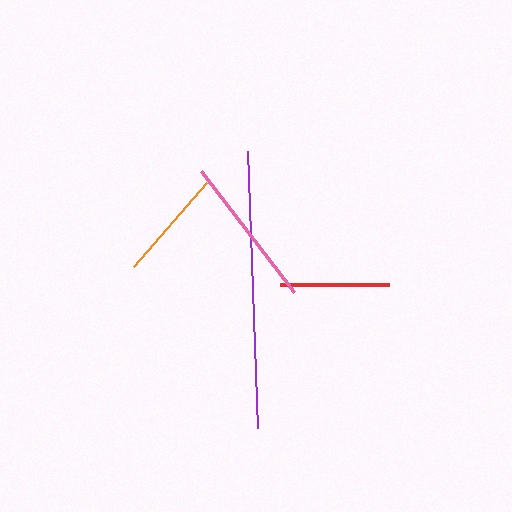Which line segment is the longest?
The purple line is the longest at approximately 277 pixels.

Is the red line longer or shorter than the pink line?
The pink line is longer than the red line.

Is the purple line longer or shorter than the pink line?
The purple line is longer than the pink line.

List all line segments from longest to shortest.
From longest to shortest: purple, pink, orange, red.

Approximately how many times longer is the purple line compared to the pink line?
The purple line is approximately 1.8 times the length of the pink line.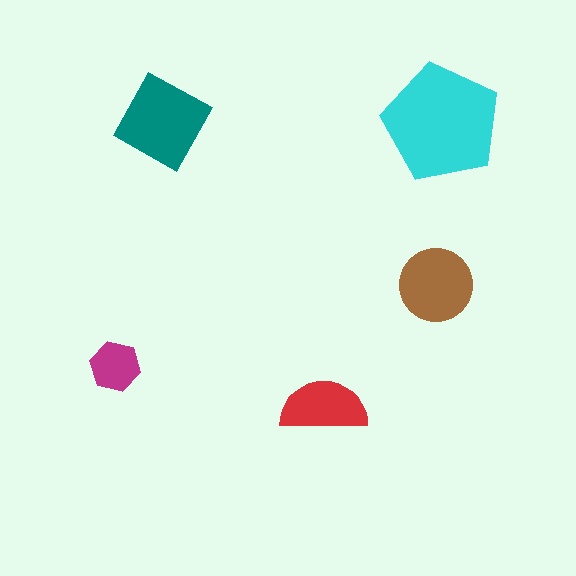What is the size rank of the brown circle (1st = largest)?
3rd.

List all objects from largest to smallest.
The cyan pentagon, the teal square, the brown circle, the red semicircle, the magenta hexagon.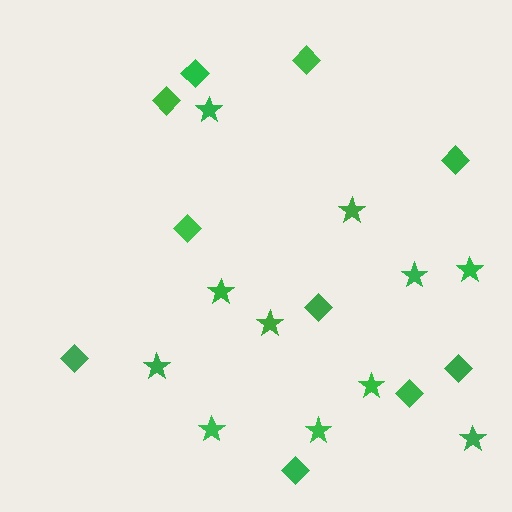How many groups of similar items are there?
There are 2 groups: one group of diamonds (10) and one group of stars (11).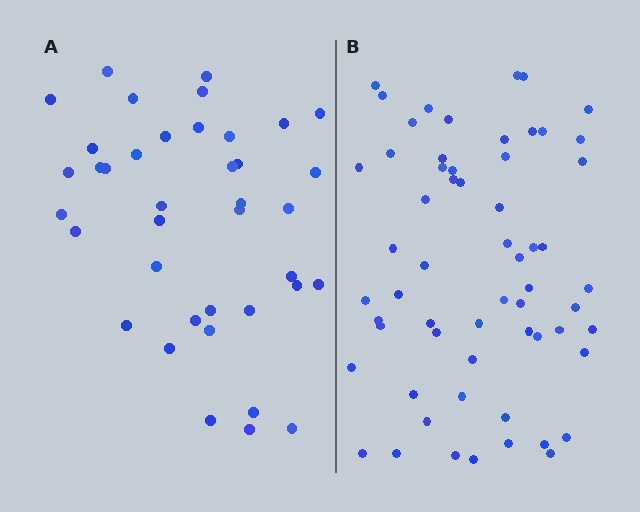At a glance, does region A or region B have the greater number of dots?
Region B (the right region) has more dots.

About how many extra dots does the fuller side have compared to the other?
Region B has approximately 20 more dots than region A.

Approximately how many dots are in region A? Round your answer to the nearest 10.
About 40 dots. (The exact count is 39, which rounds to 40.)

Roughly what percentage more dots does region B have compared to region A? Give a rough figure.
About 55% more.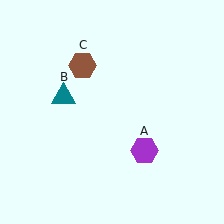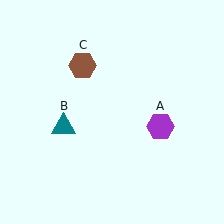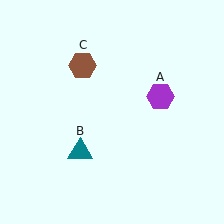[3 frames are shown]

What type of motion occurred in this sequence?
The purple hexagon (object A), teal triangle (object B) rotated counterclockwise around the center of the scene.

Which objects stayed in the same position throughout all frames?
Brown hexagon (object C) remained stationary.